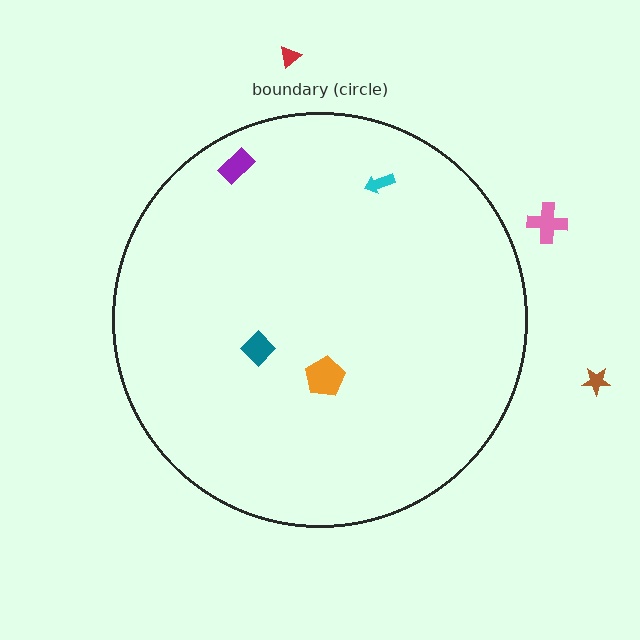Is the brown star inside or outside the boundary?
Outside.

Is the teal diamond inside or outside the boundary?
Inside.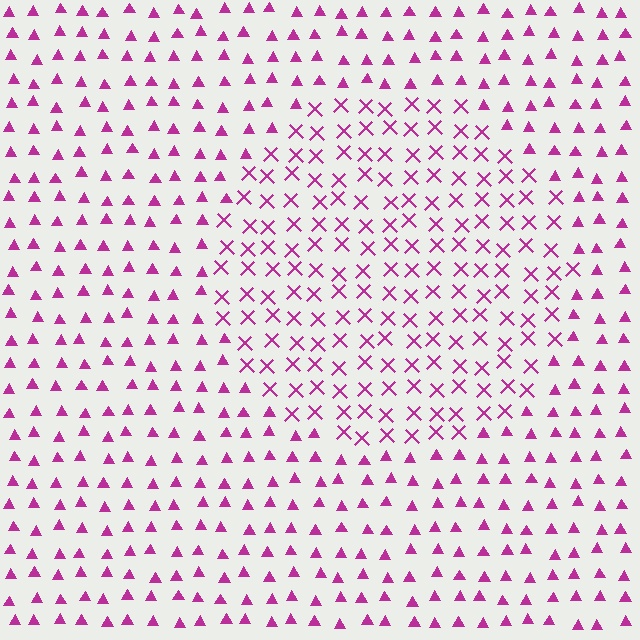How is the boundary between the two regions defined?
The boundary is defined by a change in element shape: X marks inside vs. triangles outside. All elements share the same color and spacing.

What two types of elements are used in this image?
The image uses X marks inside the circle region and triangles outside it.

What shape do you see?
I see a circle.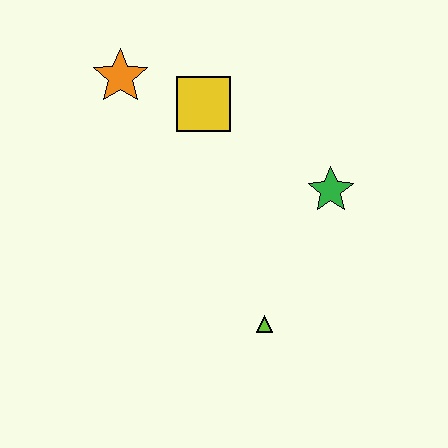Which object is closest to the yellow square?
The orange star is closest to the yellow square.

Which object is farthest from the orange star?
The lime triangle is farthest from the orange star.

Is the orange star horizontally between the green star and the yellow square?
No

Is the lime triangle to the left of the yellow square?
No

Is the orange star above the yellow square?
Yes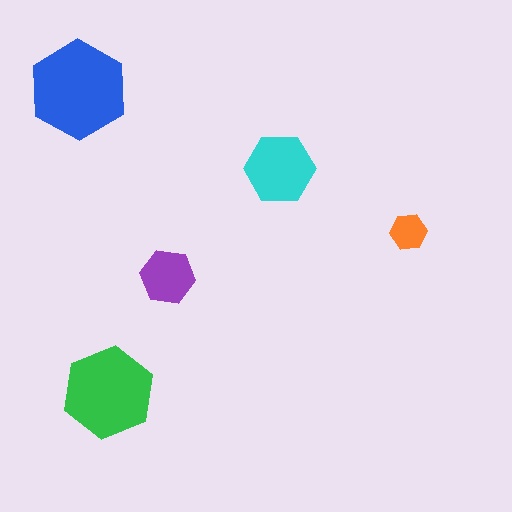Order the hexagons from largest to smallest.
the blue one, the green one, the cyan one, the purple one, the orange one.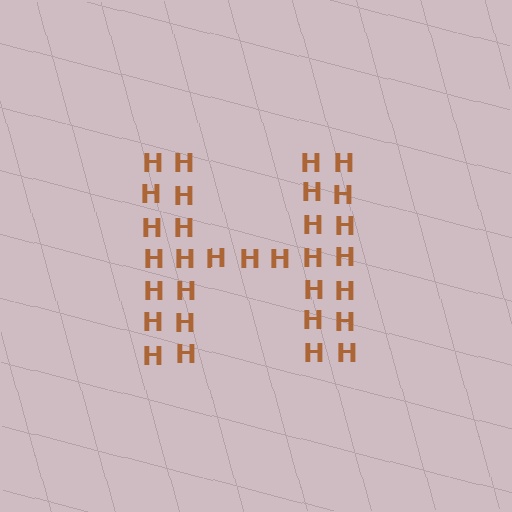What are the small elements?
The small elements are letter H's.